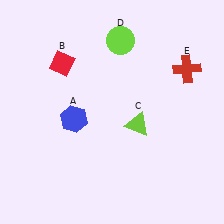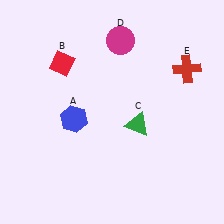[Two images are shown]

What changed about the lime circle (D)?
In Image 1, D is lime. In Image 2, it changed to magenta.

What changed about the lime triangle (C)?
In Image 1, C is lime. In Image 2, it changed to green.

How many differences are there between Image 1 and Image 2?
There are 2 differences between the two images.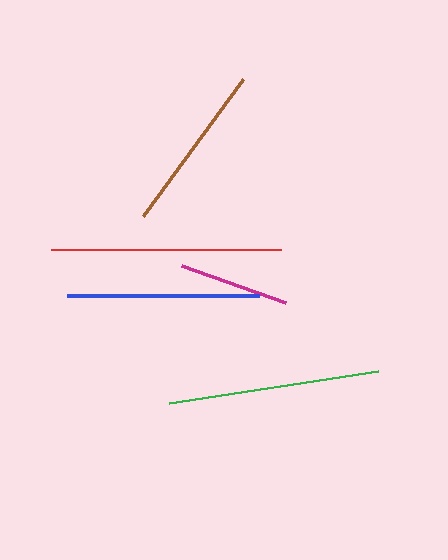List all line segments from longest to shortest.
From longest to shortest: red, green, blue, brown, magenta.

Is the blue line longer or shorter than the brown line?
The blue line is longer than the brown line.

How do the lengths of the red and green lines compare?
The red and green lines are approximately the same length.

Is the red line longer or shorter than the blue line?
The red line is longer than the blue line.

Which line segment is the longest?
The red line is the longest at approximately 231 pixels.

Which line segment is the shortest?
The magenta line is the shortest at approximately 110 pixels.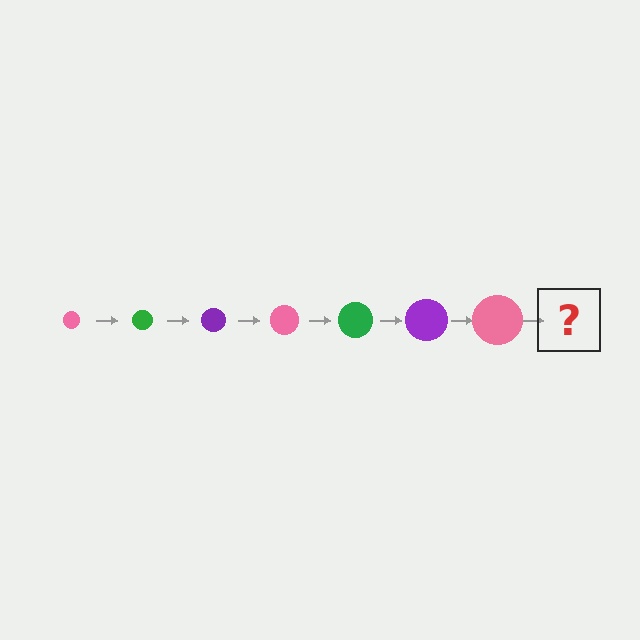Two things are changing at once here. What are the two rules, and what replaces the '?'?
The two rules are that the circle grows larger each step and the color cycles through pink, green, and purple. The '?' should be a green circle, larger than the previous one.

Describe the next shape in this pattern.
It should be a green circle, larger than the previous one.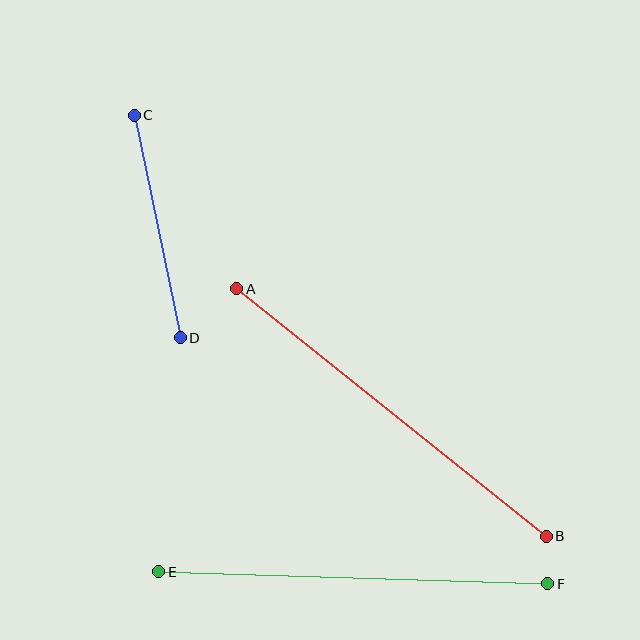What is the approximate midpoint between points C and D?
The midpoint is at approximately (157, 227) pixels.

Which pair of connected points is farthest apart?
Points A and B are farthest apart.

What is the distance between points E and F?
The distance is approximately 389 pixels.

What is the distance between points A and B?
The distance is approximately 396 pixels.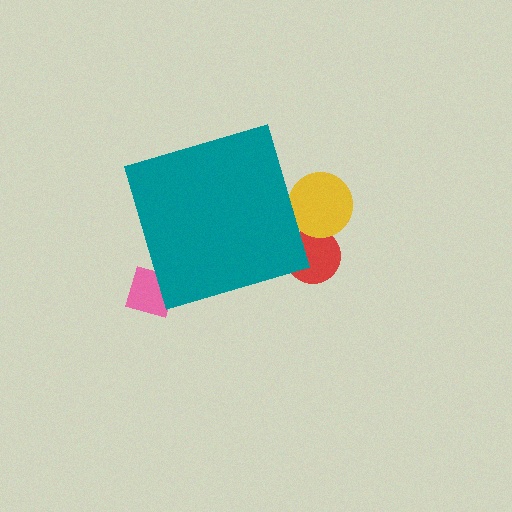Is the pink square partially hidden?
Yes, the pink square is partially hidden behind the teal diamond.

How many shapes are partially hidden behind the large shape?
3 shapes are partially hidden.